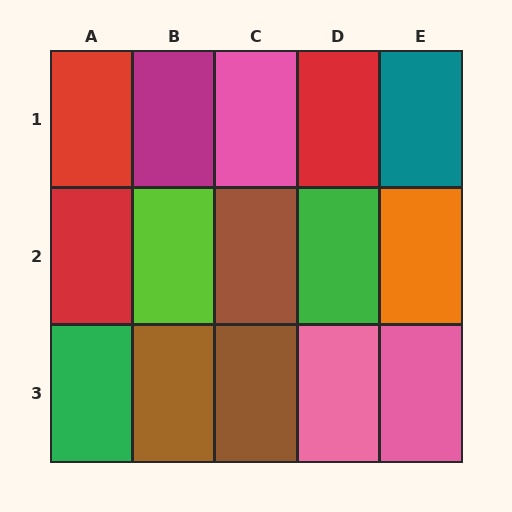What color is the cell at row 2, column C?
Brown.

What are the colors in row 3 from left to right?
Green, brown, brown, pink, pink.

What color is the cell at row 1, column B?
Magenta.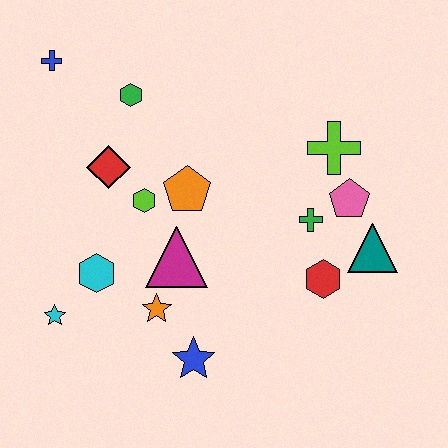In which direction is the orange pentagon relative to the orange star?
The orange pentagon is above the orange star.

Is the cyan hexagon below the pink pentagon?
Yes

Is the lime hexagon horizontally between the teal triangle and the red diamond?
Yes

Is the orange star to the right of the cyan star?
Yes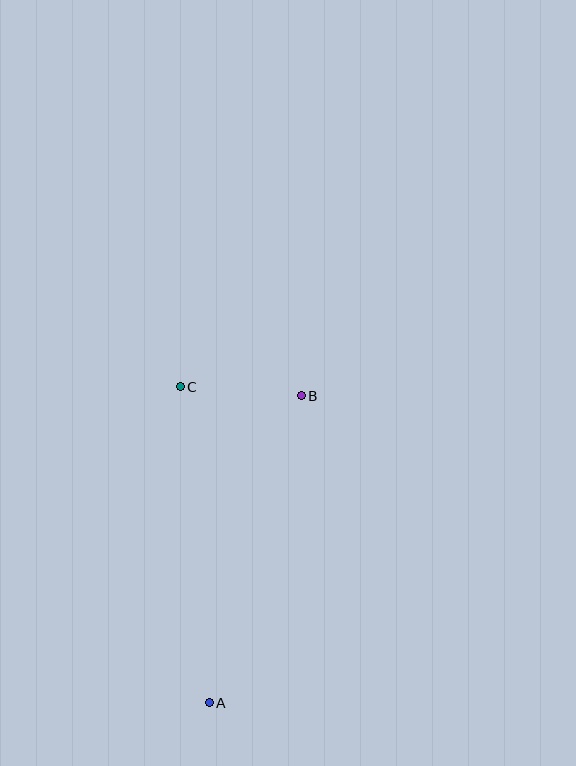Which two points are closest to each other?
Points B and C are closest to each other.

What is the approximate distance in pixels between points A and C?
The distance between A and C is approximately 317 pixels.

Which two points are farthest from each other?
Points A and B are farthest from each other.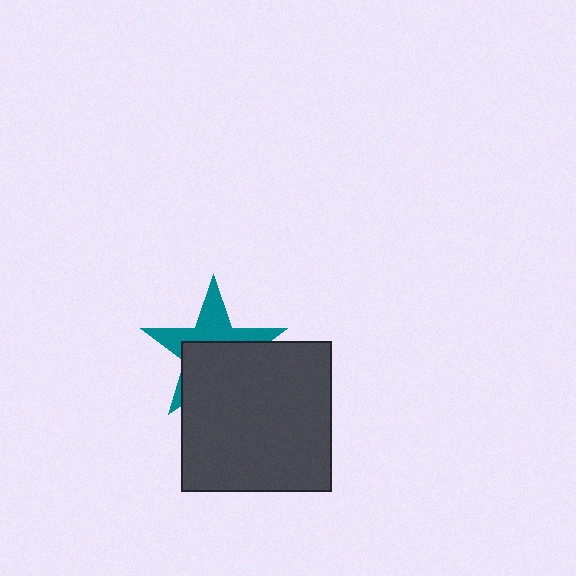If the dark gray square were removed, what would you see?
You would see the complete teal star.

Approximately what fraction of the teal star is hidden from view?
Roughly 54% of the teal star is hidden behind the dark gray square.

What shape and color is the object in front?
The object in front is a dark gray square.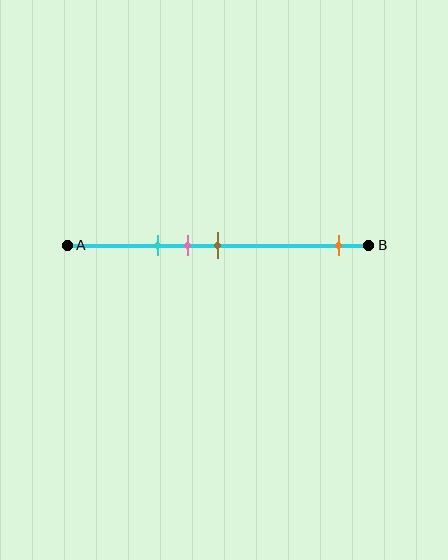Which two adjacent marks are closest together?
The pink and brown marks are the closest adjacent pair.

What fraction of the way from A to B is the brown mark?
The brown mark is approximately 50% (0.5) of the way from A to B.